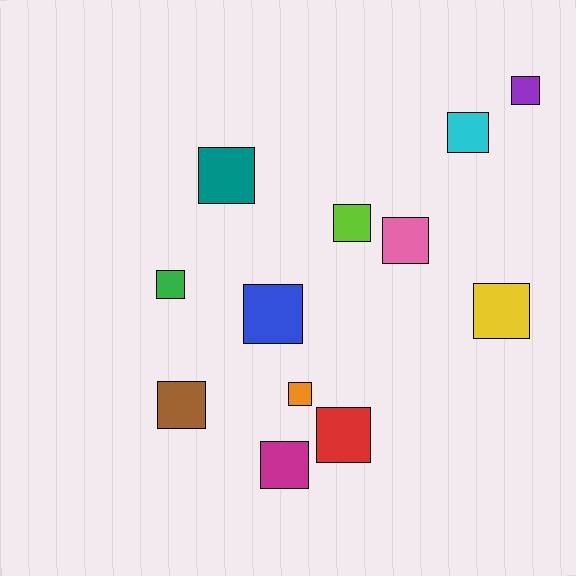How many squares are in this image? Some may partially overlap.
There are 12 squares.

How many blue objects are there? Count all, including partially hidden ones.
There is 1 blue object.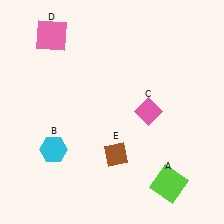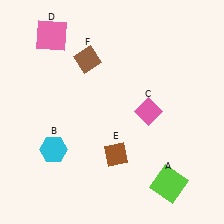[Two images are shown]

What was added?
A brown diamond (F) was added in Image 2.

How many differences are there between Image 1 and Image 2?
There is 1 difference between the two images.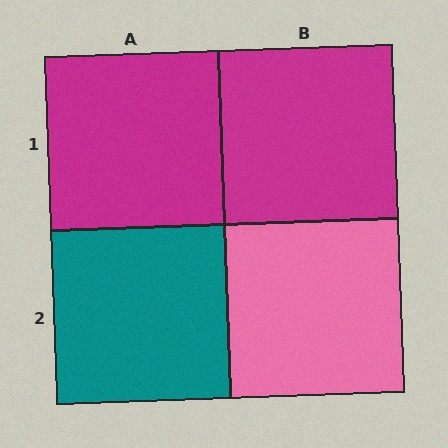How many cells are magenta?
2 cells are magenta.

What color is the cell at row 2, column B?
Pink.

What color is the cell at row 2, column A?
Teal.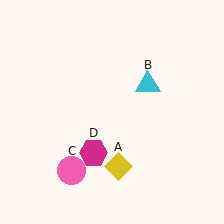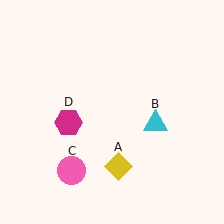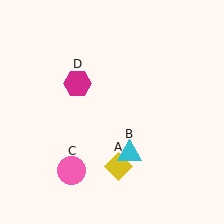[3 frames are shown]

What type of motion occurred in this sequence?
The cyan triangle (object B), magenta hexagon (object D) rotated clockwise around the center of the scene.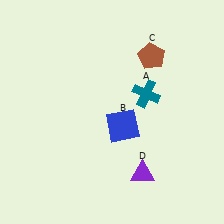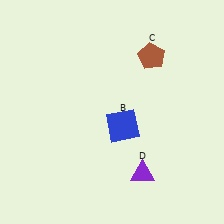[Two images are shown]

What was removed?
The teal cross (A) was removed in Image 2.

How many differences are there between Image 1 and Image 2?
There is 1 difference between the two images.